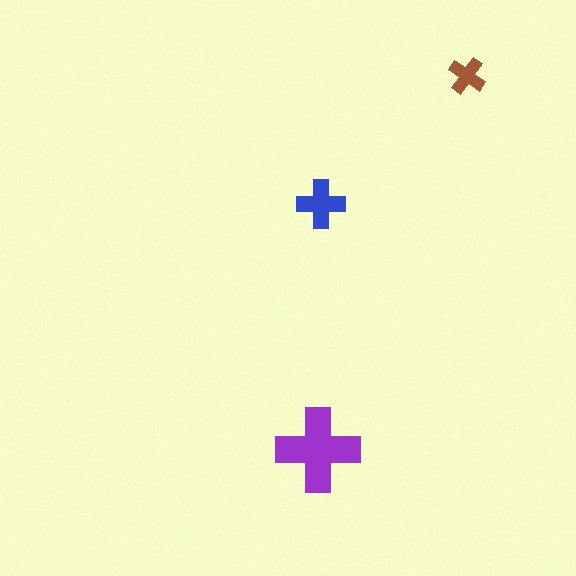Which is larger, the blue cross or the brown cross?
The blue one.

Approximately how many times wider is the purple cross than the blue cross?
About 1.5 times wider.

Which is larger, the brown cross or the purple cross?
The purple one.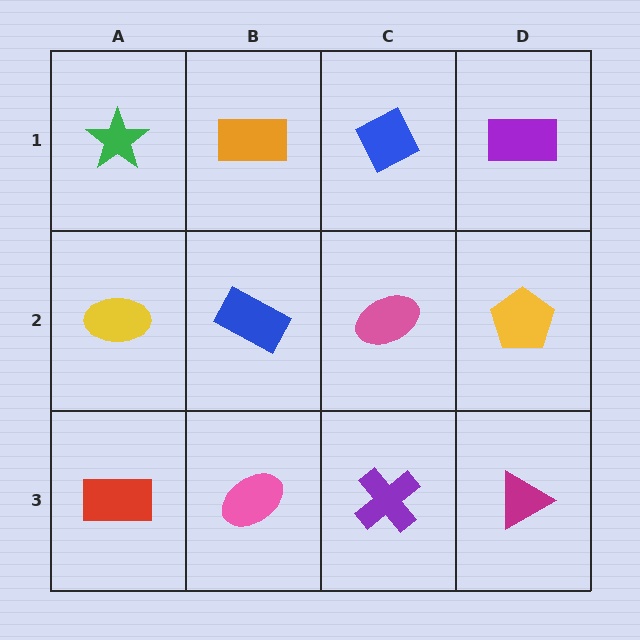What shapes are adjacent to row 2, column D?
A purple rectangle (row 1, column D), a magenta triangle (row 3, column D), a pink ellipse (row 2, column C).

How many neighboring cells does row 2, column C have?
4.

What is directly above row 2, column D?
A purple rectangle.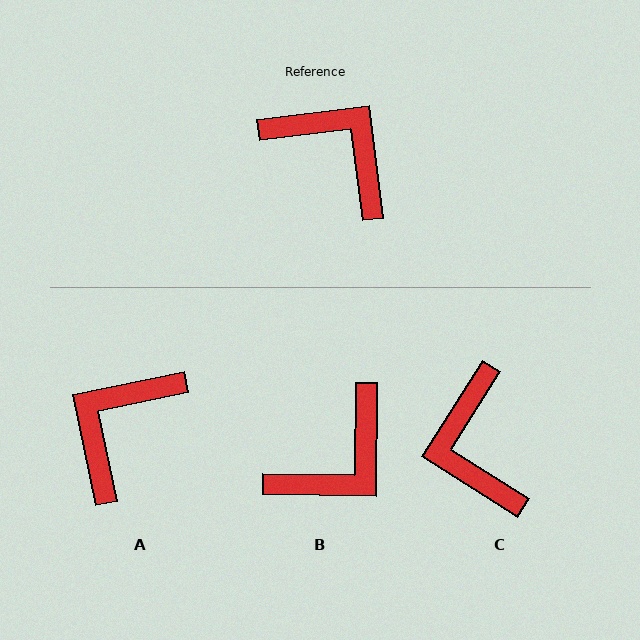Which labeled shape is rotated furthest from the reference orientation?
C, about 141 degrees away.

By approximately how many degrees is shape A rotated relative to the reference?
Approximately 95 degrees counter-clockwise.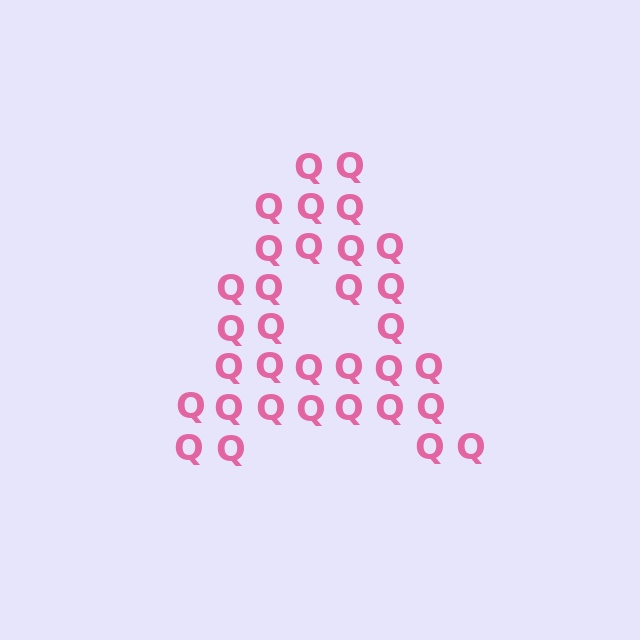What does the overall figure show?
The overall figure shows the letter A.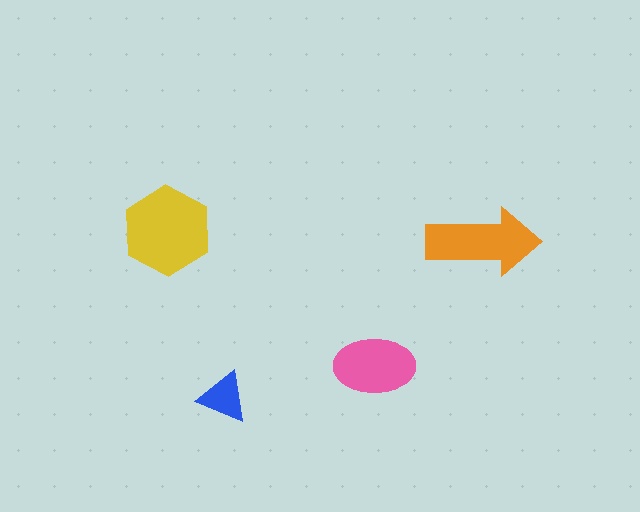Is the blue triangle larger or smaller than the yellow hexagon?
Smaller.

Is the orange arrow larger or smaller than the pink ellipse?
Larger.